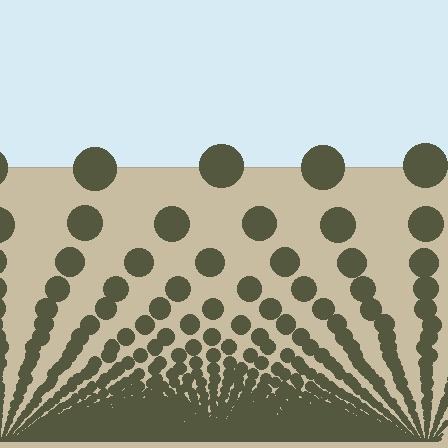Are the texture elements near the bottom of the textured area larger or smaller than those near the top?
Smaller. The gradient is inverted — elements near the bottom are smaller and denser.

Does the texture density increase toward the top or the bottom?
Density increases toward the bottom.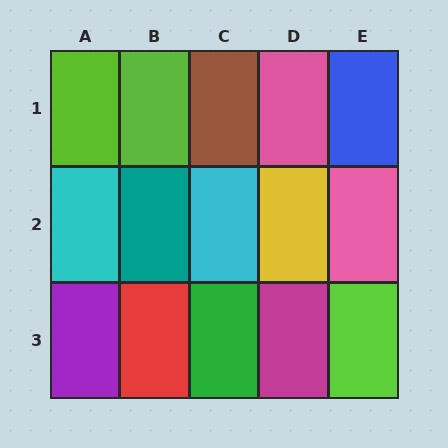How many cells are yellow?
1 cell is yellow.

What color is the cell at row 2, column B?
Teal.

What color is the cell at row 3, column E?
Lime.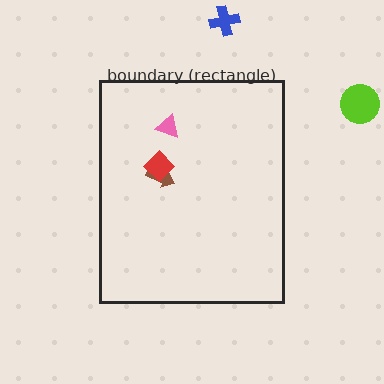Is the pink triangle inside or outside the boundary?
Inside.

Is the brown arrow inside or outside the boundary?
Inside.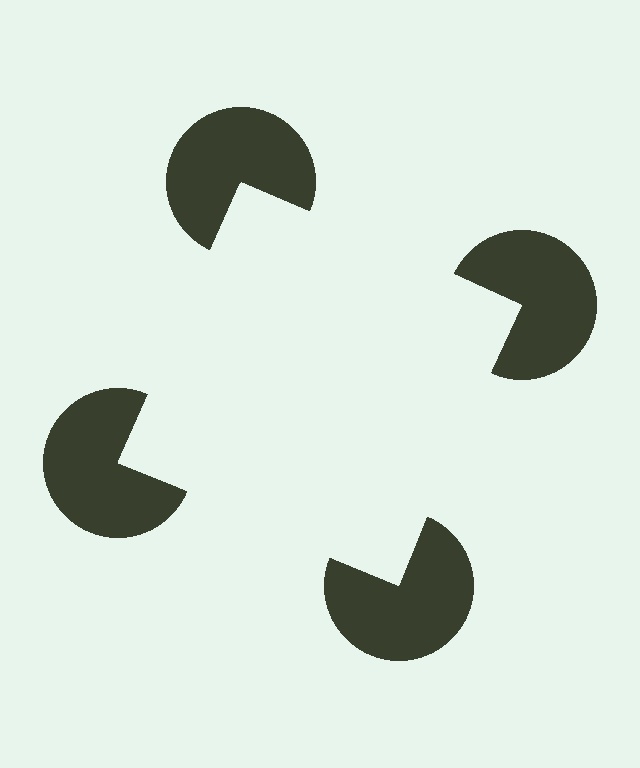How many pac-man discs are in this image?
There are 4 — one at each vertex of the illusory square.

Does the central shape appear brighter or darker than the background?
It typically appears slightly brighter than the background, even though no actual brightness change is drawn.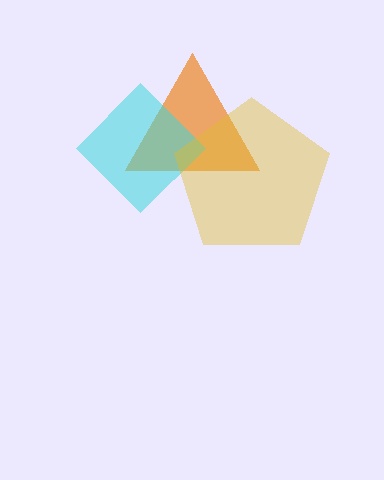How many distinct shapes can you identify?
There are 3 distinct shapes: an orange triangle, a cyan diamond, a yellow pentagon.